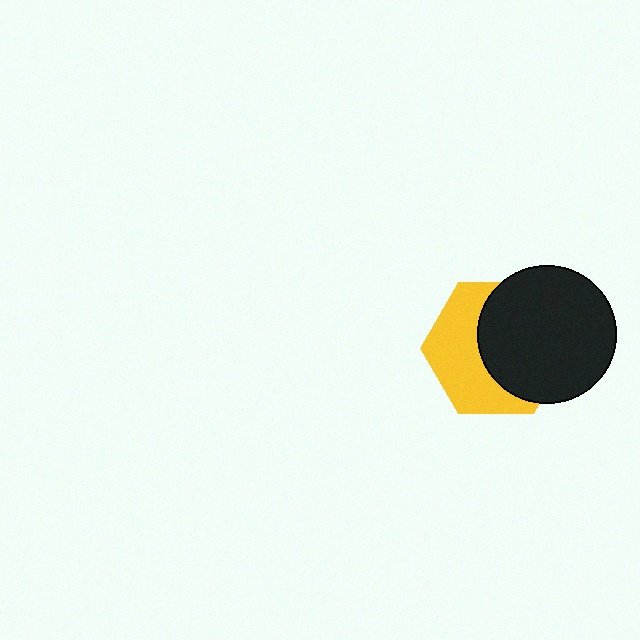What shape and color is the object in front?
The object in front is a black circle.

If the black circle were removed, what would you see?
You would see the complete yellow hexagon.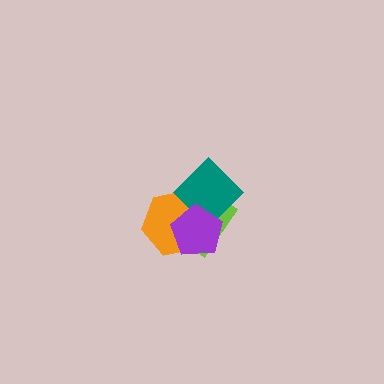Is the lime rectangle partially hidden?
Yes, it is partially covered by another shape.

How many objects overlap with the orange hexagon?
3 objects overlap with the orange hexagon.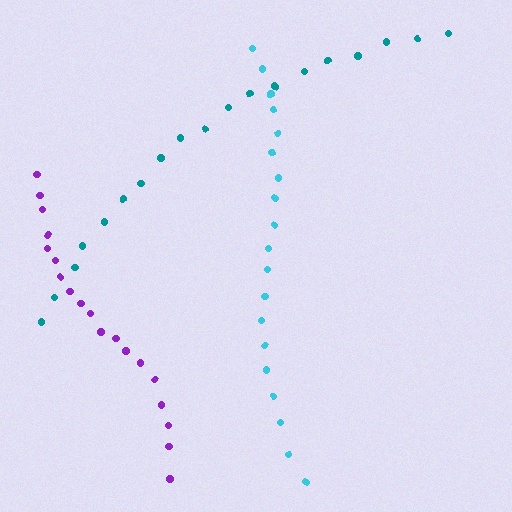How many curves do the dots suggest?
There are 3 distinct paths.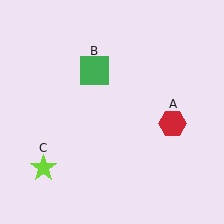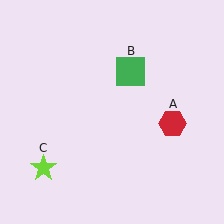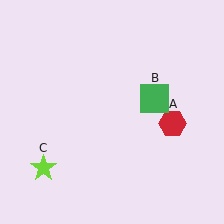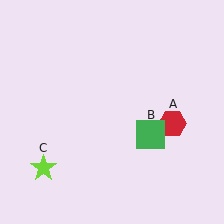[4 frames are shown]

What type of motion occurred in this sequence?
The green square (object B) rotated clockwise around the center of the scene.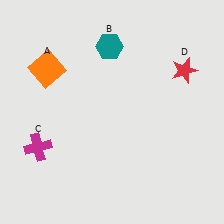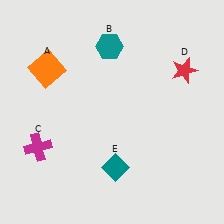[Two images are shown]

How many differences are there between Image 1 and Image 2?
There is 1 difference between the two images.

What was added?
A teal diamond (E) was added in Image 2.